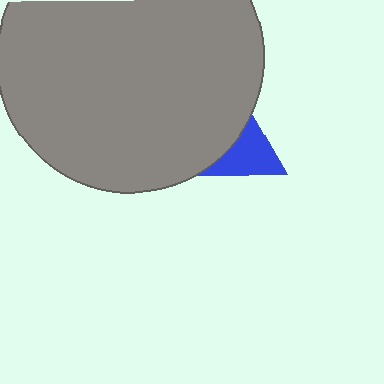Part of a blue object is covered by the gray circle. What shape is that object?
It is a triangle.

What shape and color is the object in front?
The object in front is a gray circle.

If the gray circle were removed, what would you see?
You would see the complete blue triangle.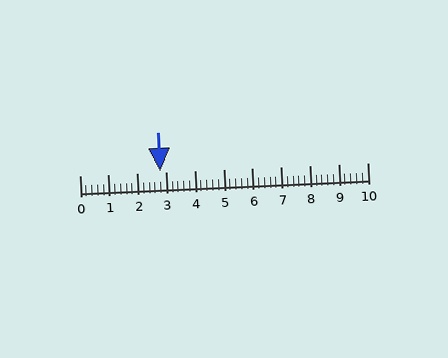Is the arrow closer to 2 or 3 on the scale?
The arrow is closer to 3.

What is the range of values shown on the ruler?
The ruler shows values from 0 to 10.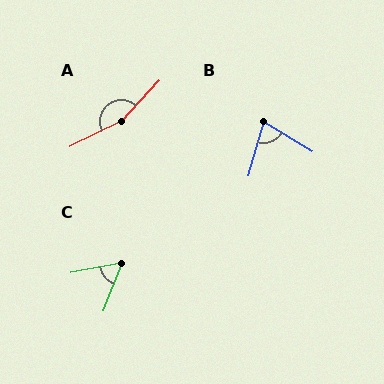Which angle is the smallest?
C, at approximately 58 degrees.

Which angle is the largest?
A, at approximately 160 degrees.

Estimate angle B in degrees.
Approximately 75 degrees.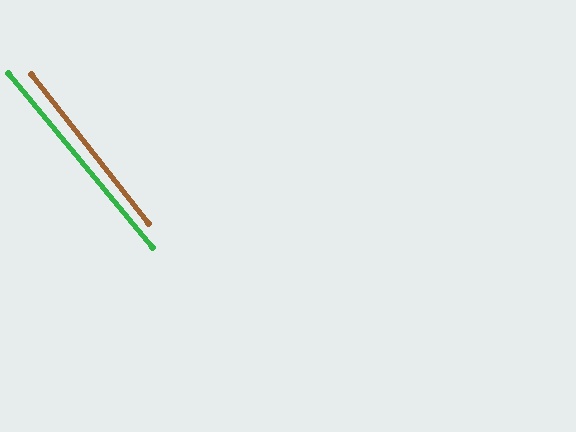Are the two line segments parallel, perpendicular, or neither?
Parallel — their directions differ by only 1.6°.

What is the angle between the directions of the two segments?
Approximately 2 degrees.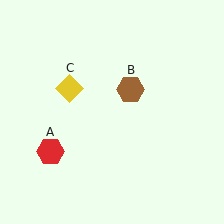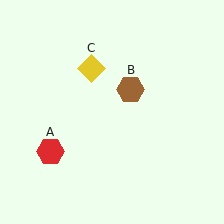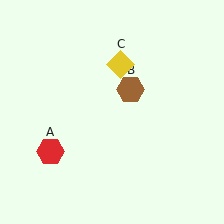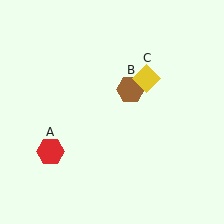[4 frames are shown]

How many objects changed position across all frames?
1 object changed position: yellow diamond (object C).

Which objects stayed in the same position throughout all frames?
Red hexagon (object A) and brown hexagon (object B) remained stationary.